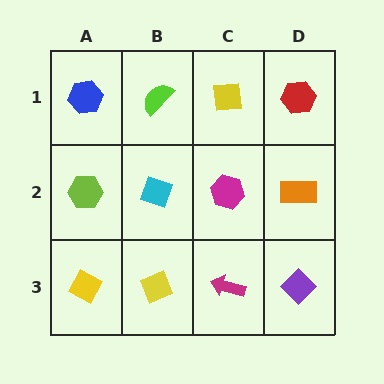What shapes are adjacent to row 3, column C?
A magenta hexagon (row 2, column C), a yellow diamond (row 3, column B), a purple diamond (row 3, column D).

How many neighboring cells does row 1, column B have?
3.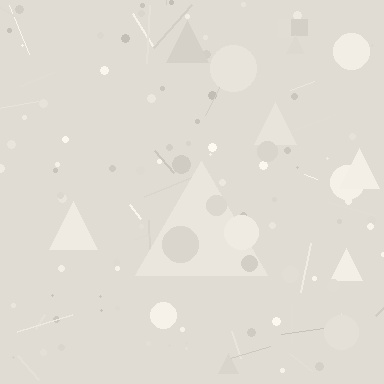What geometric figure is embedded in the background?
A triangle is embedded in the background.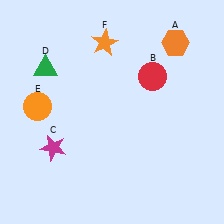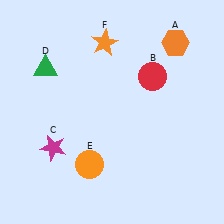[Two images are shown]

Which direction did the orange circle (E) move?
The orange circle (E) moved down.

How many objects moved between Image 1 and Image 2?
1 object moved between the two images.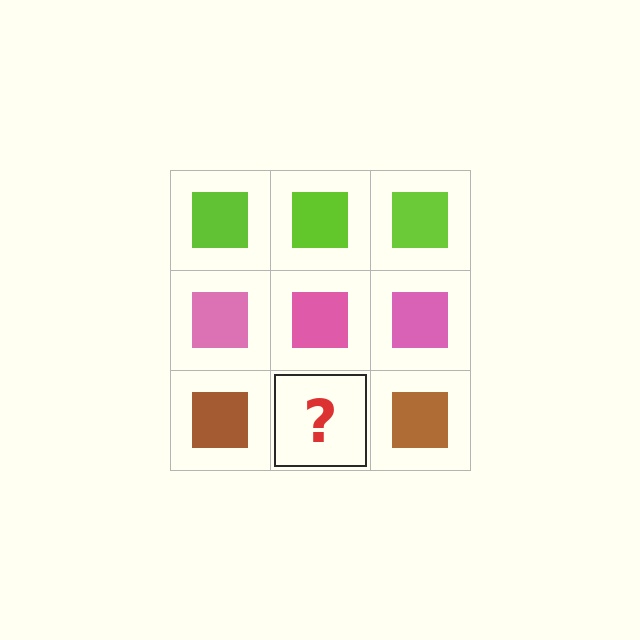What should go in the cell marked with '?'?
The missing cell should contain a brown square.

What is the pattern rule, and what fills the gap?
The rule is that each row has a consistent color. The gap should be filled with a brown square.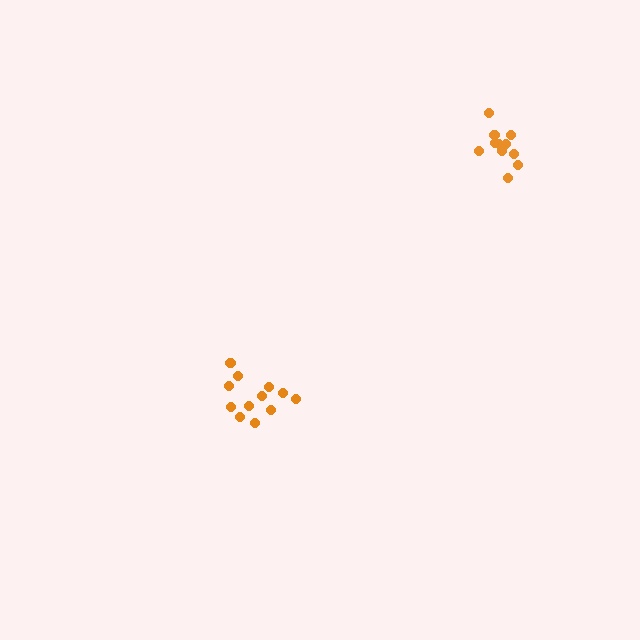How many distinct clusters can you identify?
There are 2 distinct clusters.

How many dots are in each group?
Group 1: 12 dots, Group 2: 11 dots (23 total).